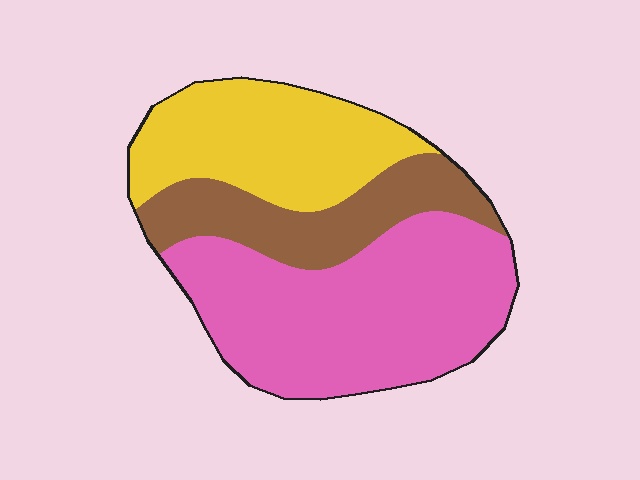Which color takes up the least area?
Brown, at roughly 20%.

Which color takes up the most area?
Pink, at roughly 50%.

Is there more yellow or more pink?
Pink.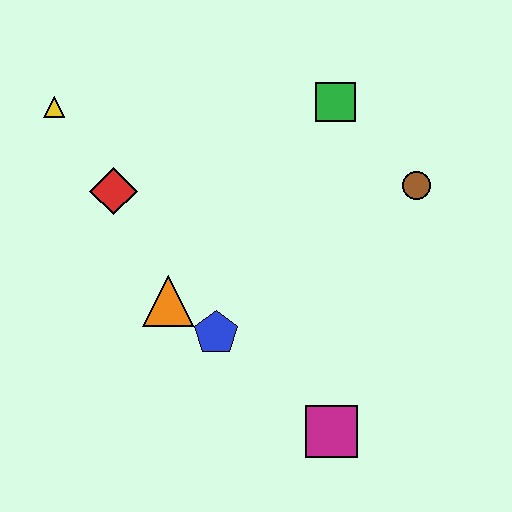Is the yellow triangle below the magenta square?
No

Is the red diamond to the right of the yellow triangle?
Yes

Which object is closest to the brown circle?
The green square is closest to the brown circle.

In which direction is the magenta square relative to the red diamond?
The magenta square is below the red diamond.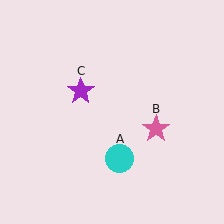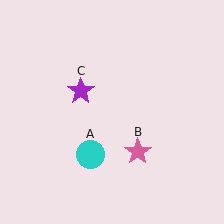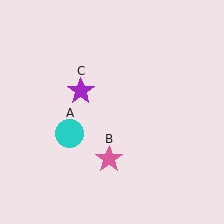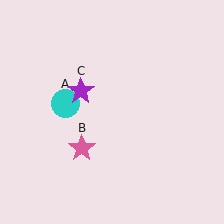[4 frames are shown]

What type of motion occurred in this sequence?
The cyan circle (object A), pink star (object B) rotated clockwise around the center of the scene.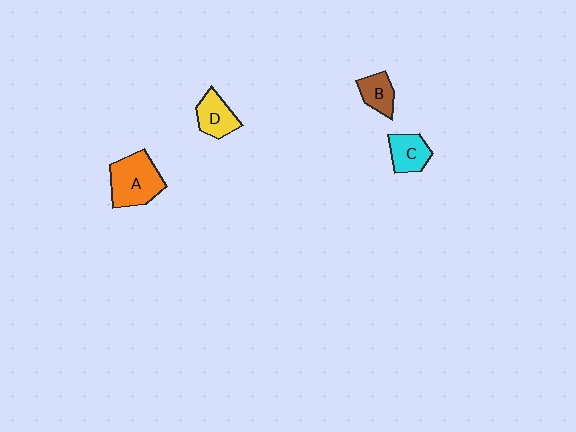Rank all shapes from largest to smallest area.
From largest to smallest: A (orange), D (yellow), C (cyan), B (brown).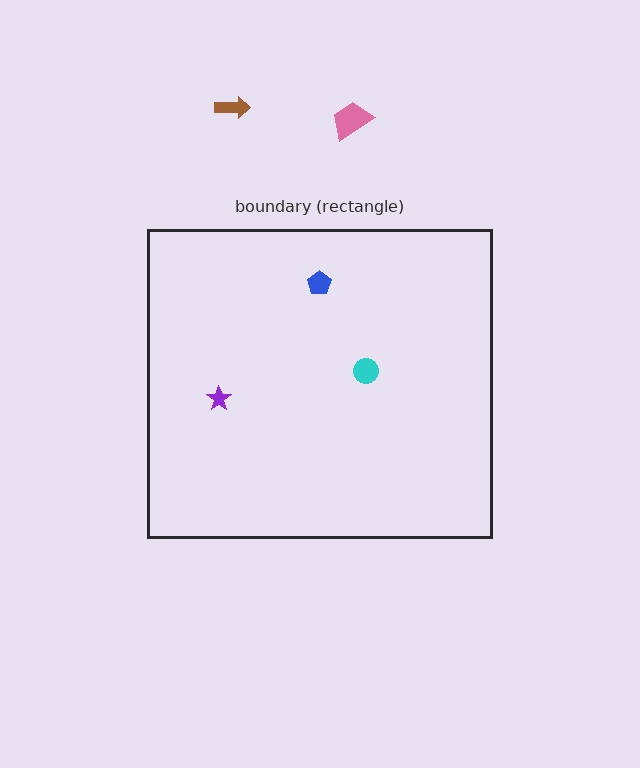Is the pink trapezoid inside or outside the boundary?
Outside.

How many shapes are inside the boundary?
3 inside, 2 outside.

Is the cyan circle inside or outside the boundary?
Inside.